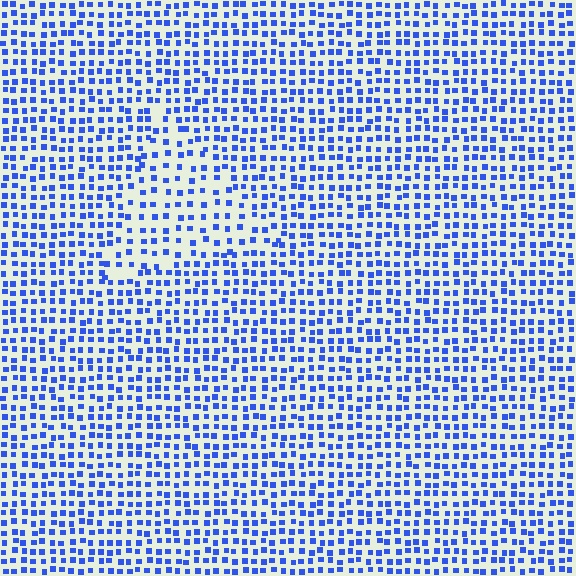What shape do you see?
I see a triangle.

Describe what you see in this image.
The image contains small blue elements arranged at two different densities. A triangle-shaped region is visible where the elements are less densely packed than the surrounding area.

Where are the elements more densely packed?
The elements are more densely packed outside the triangle boundary.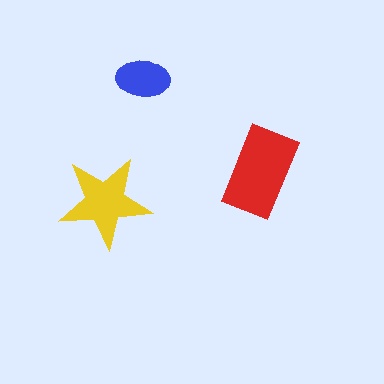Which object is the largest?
The red rectangle.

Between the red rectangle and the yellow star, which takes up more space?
The red rectangle.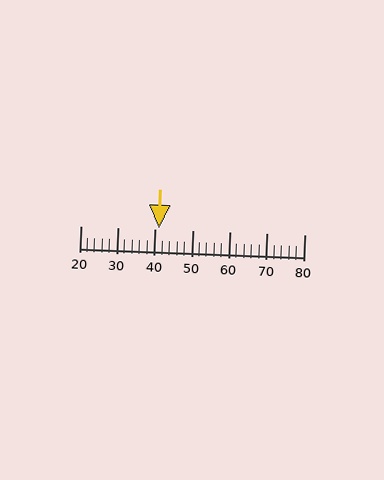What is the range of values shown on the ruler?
The ruler shows values from 20 to 80.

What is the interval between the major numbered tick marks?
The major tick marks are spaced 10 units apart.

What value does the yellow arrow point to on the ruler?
The yellow arrow points to approximately 41.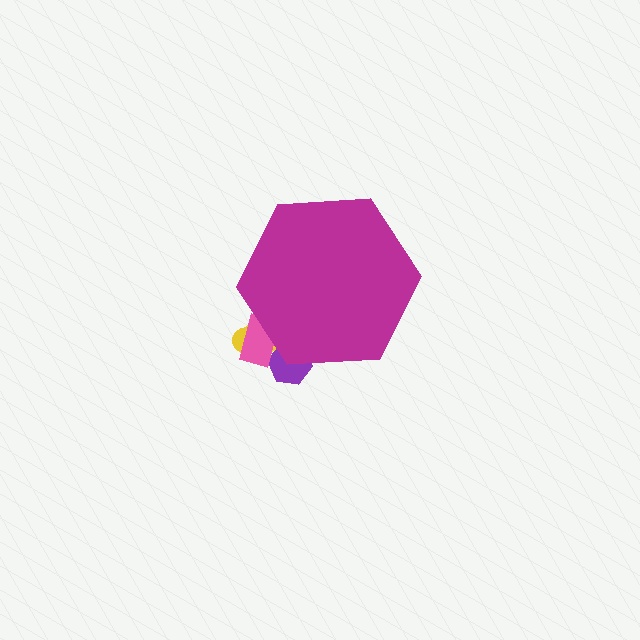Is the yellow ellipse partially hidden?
Yes, the yellow ellipse is partially hidden behind the magenta hexagon.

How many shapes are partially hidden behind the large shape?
3 shapes are partially hidden.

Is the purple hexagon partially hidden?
Yes, the purple hexagon is partially hidden behind the magenta hexagon.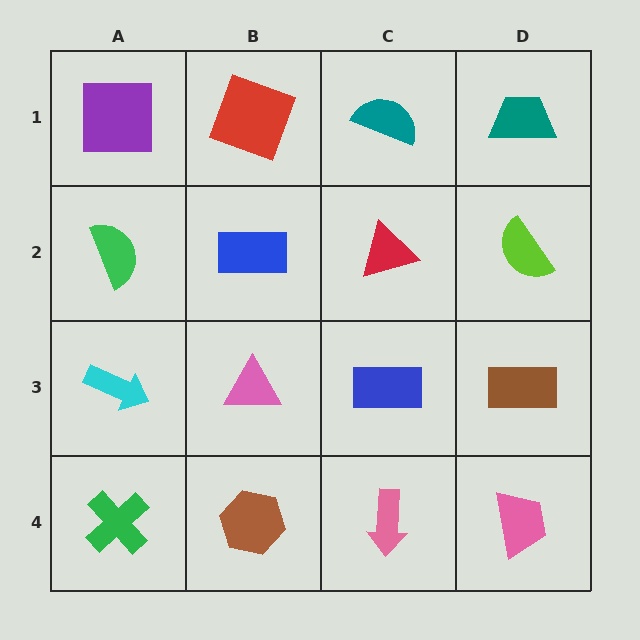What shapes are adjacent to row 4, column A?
A cyan arrow (row 3, column A), a brown hexagon (row 4, column B).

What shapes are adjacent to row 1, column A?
A green semicircle (row 2, column A), a red square (row 1, column B).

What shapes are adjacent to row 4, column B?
A pink triangle (row 3, column B), a green cross (row 4, column A), a pink arrow (row 4, column C).